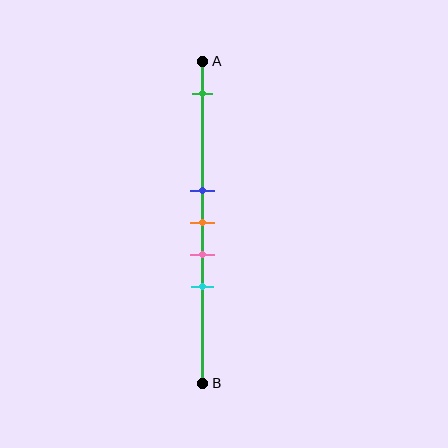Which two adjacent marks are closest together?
The blue and orange marks are the closest adjacent pair.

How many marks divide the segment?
There are 5 marks dividing the segment.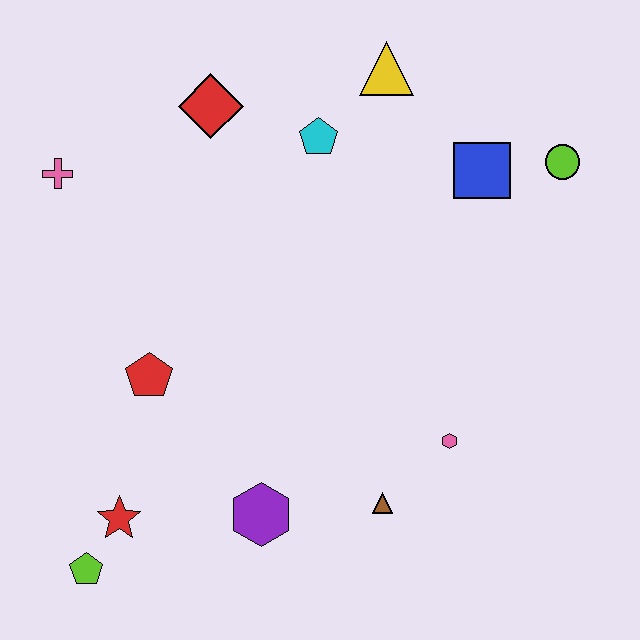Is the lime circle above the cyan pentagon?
No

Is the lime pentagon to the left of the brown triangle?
Yes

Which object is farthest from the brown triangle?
The pink cross is farthest from the brown triangle.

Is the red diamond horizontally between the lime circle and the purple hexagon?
No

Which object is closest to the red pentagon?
The red star is closest to the red pentagon.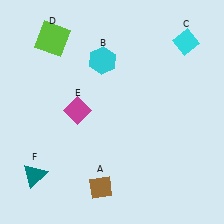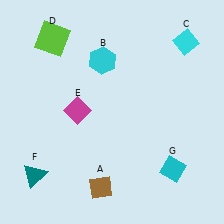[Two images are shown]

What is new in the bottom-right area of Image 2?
A cyan diamond (G) was added in the bottom-right area of Image 2.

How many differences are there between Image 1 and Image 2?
There is 1 difference between the two images.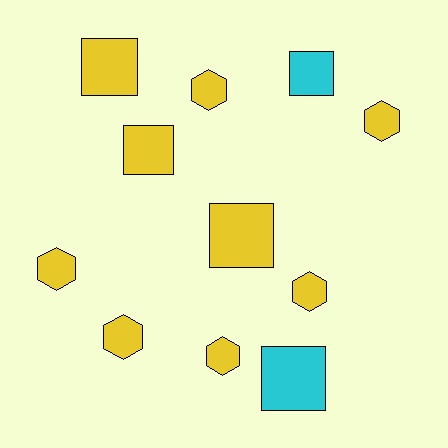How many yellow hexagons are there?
There are 6 yellow hexagons.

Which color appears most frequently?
Yellow, with 9 objects.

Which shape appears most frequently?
Hexagon, with 6 objects.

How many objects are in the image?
There are 11 objects.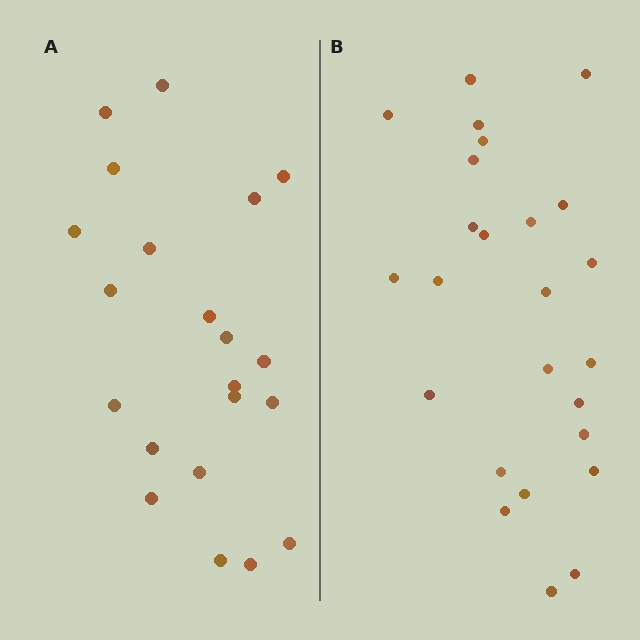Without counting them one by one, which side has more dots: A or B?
Region B (the right region) has more dots.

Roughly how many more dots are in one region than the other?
Region B has about 4 more dots than region A.